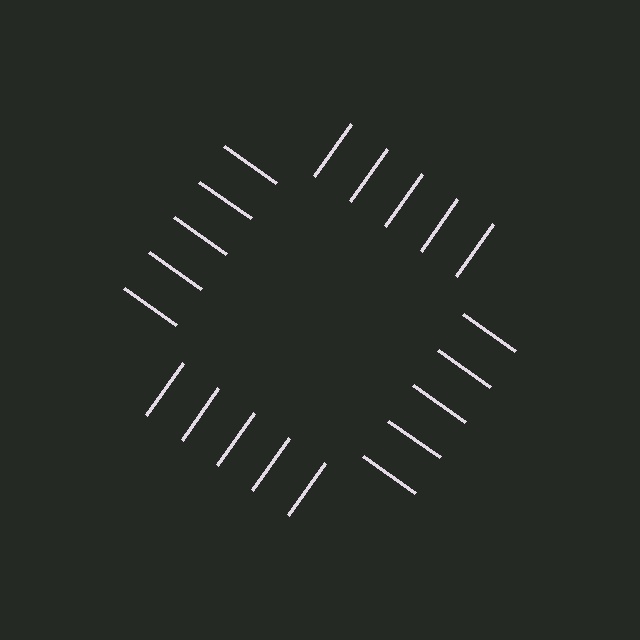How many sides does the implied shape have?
4 sides — the line-ends trace a square.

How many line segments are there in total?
20 — 5 along each of the 4 edges.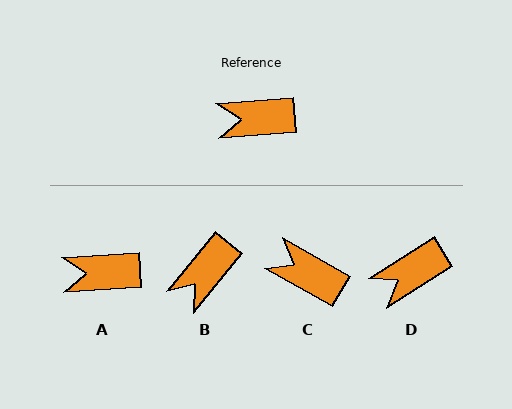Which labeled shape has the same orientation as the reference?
A.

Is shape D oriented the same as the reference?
No, it is off by about 28 degrees.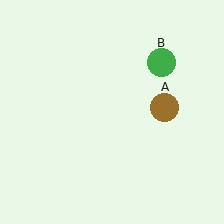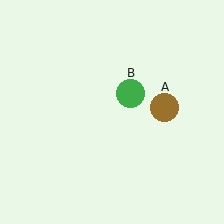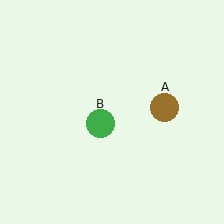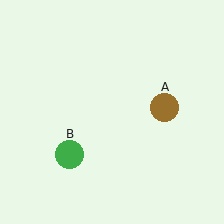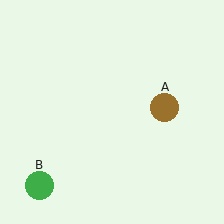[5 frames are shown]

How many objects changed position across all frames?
1 object changed position: green circle (object B).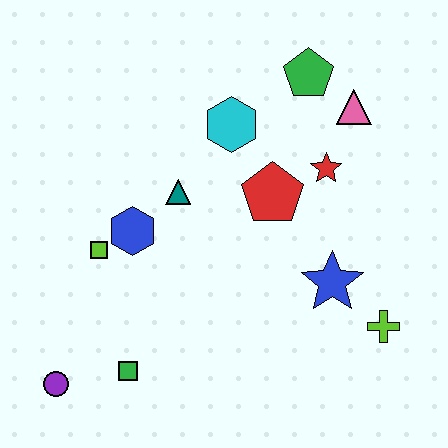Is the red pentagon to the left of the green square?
No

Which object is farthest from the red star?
The purple circle is farthest from the red star.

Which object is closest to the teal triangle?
The blue hexagon is closest to the teal triangle.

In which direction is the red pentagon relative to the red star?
The red pentagon is to the left of the red star.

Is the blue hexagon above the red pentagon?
No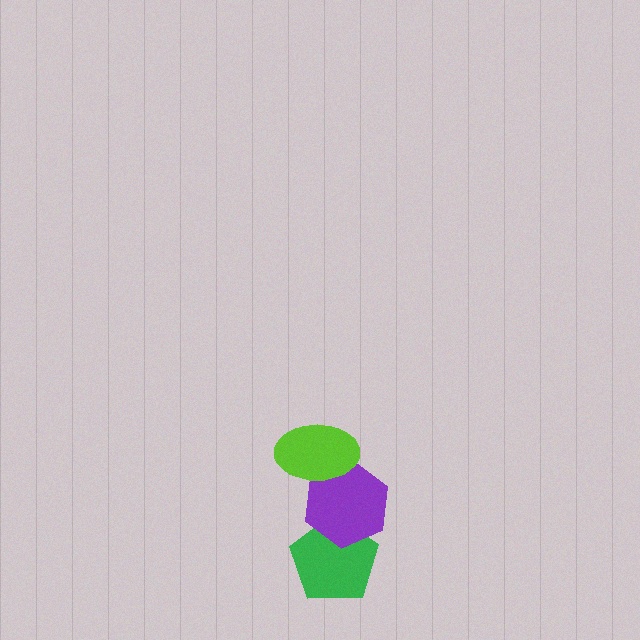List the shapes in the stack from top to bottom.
From top to bottom: the lime ellipse, the purple hexagon, the green pentagon.